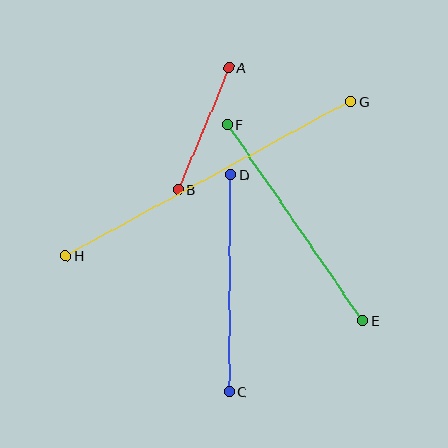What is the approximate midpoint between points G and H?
The midpoint is at approximately (208, 179) pixels.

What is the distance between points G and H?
The distance is approximately 324 pixels.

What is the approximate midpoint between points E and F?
The midpoint is at approximately (295, 223) pixels.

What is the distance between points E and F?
The distance is approximately 238 pixels.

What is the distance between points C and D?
The distance is approximately 217 pixels.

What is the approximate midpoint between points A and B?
The midpoint is at approximately (203, 129) pixels.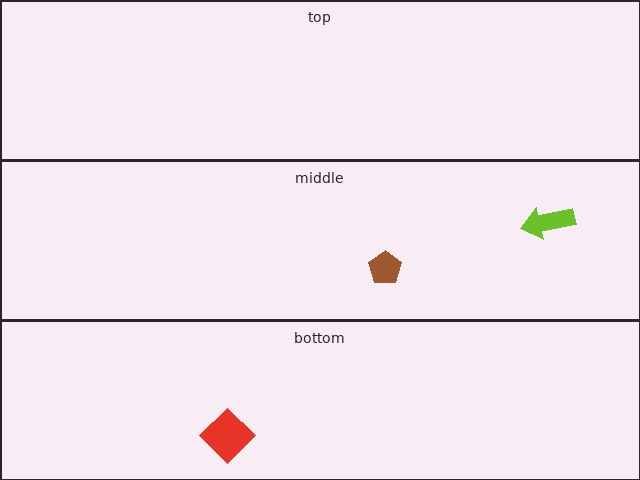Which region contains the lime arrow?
The middle region.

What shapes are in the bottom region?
The red diamond.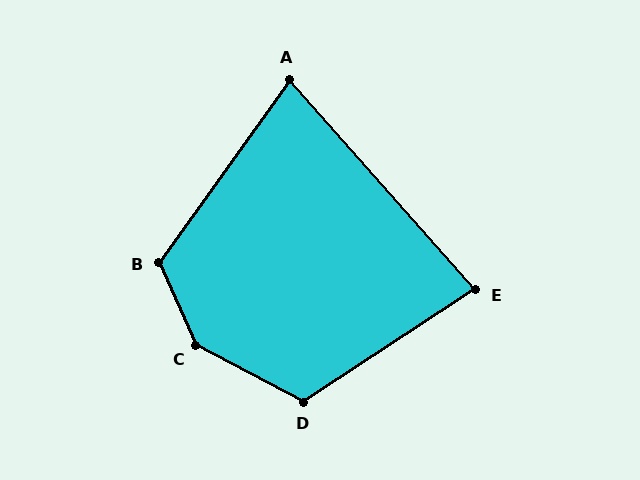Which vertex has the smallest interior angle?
A, at approximately 77 degrees.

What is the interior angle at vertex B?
Approximately 120 degrees (obtuse).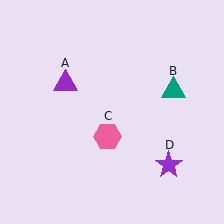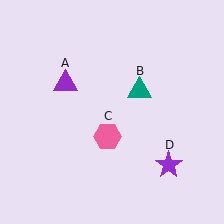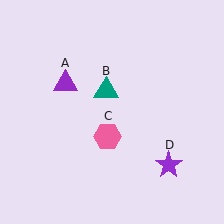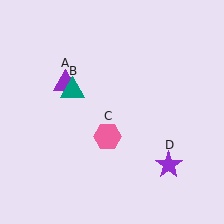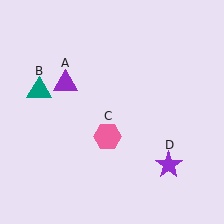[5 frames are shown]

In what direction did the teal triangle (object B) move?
The teal triangle (object B) moved left.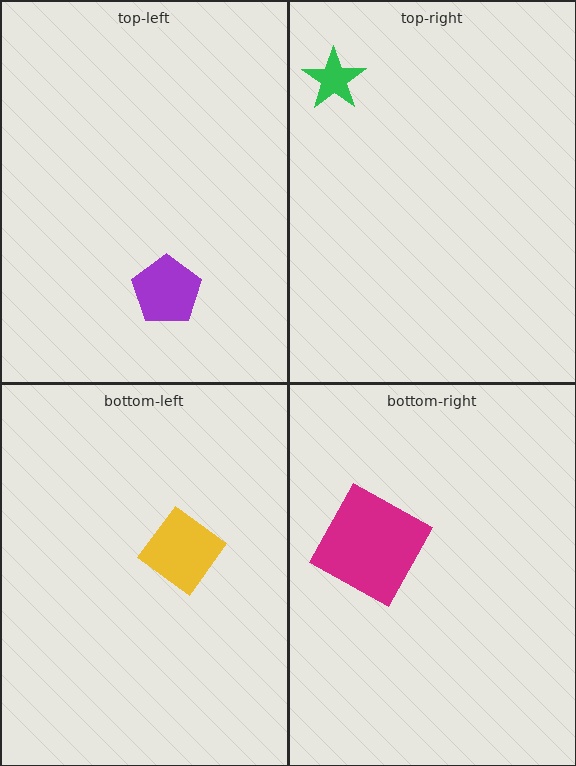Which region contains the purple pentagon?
The top-left region.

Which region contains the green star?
The top-right region.